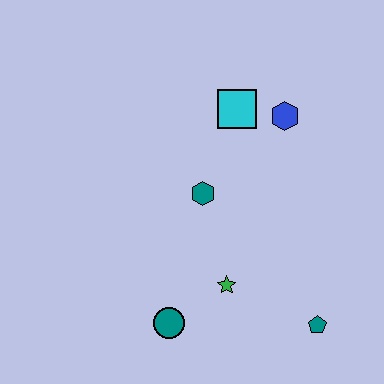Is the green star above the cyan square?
No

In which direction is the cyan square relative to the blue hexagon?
The cyan square is to the left of the blue hexagon.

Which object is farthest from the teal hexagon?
The teal pentagon is farthest from the teal hexagon.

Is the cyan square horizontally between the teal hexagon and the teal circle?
No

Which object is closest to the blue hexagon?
The cyan square is closest to the blue hexagon.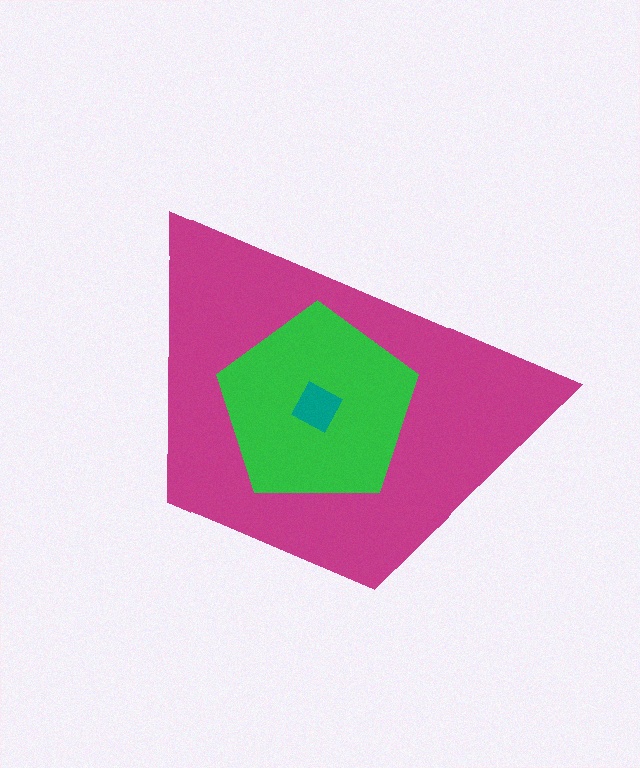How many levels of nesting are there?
3.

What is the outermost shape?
The magenta trapezoid.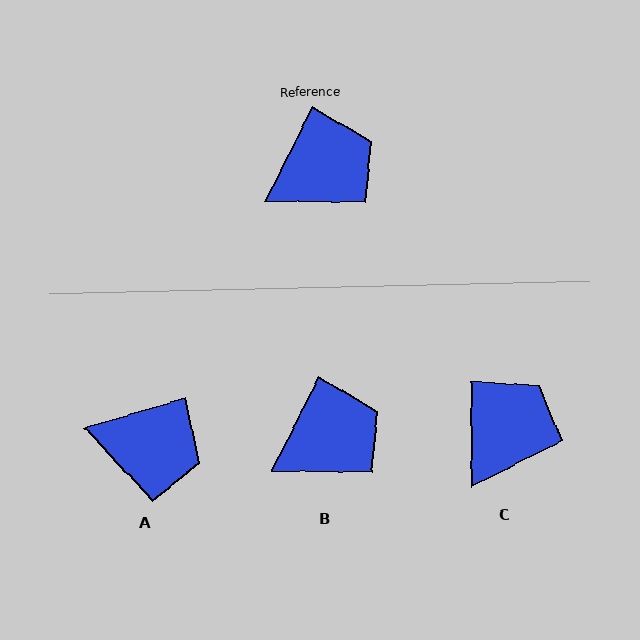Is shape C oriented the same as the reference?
No, it is off by about 27 degrees.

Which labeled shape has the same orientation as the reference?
B.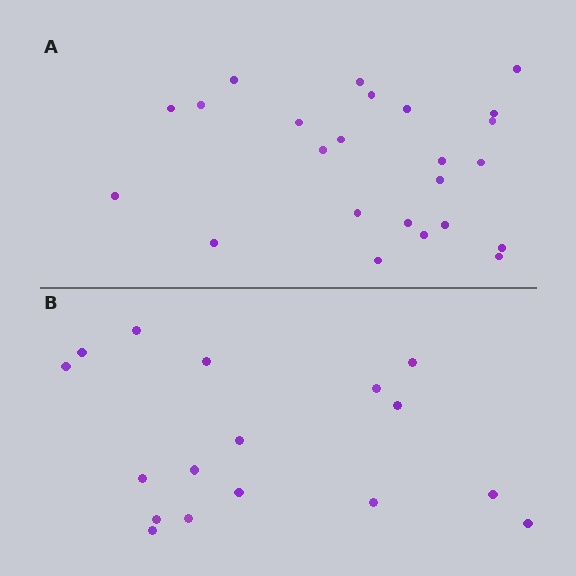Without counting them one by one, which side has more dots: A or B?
Region A (the top region) has more dots.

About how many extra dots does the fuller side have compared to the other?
Region A has roughly 8 or so more dots than region B.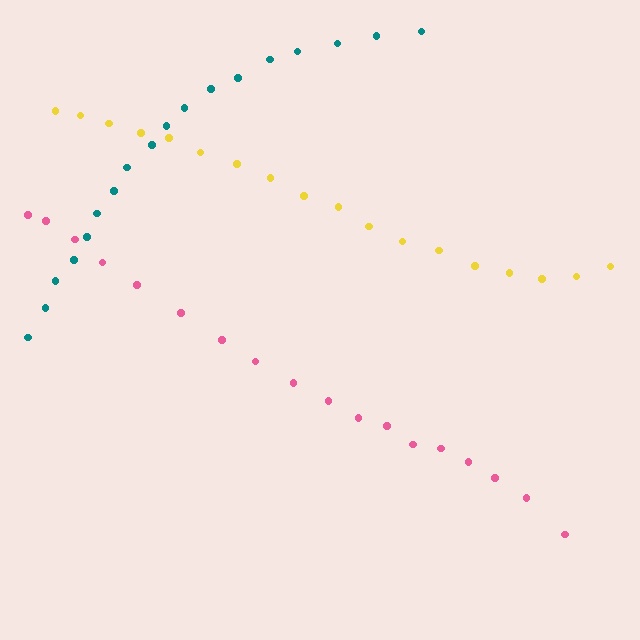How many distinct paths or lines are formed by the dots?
There are 3 distinct paths.